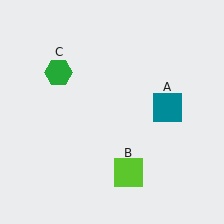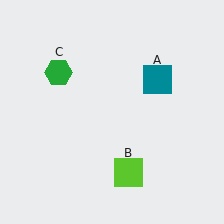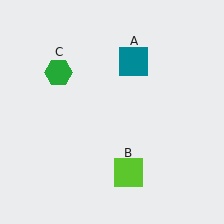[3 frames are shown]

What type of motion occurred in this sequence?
The teal square (object A) rotated counterclockwise around the center of the scene.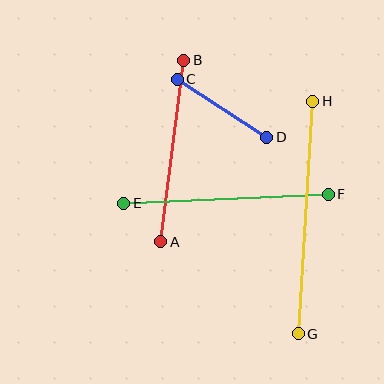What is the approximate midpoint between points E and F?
The midpoint is at approximately (226, 199) pixels.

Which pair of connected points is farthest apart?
Points G and H are farthest apart.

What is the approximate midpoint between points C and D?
The midpoint is at approximately (222, 108) pixels.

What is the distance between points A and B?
The distance is approximately 183 pixels.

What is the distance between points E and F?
The distance is approximately 205 pixels.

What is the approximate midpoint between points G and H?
The midpoint is at approximately (305, 218) pixels.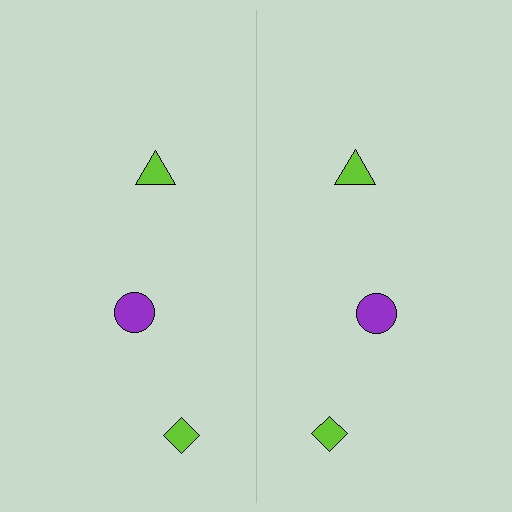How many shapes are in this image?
There are 6 shapes in this image.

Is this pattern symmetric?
Yes, this pattern has bilateral (reflection) symmetry.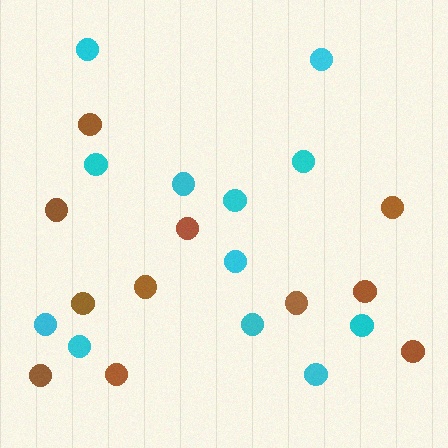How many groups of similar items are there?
There are 2 groups: one group of cyan circles (12) and one group of brown circles (11).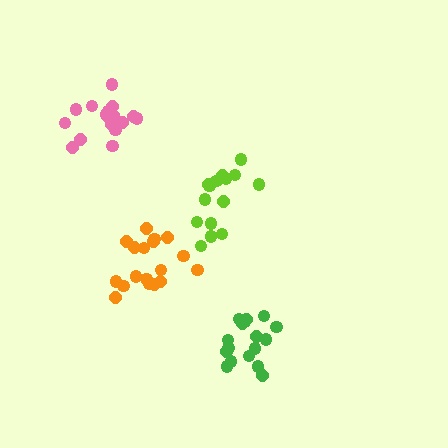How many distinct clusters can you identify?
There are 4 distinct clusters.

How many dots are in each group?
Group 1: 17 dots, Group 2: 18 dots, Group 3: 18 dots, Group 4: 15 dots (68 total).